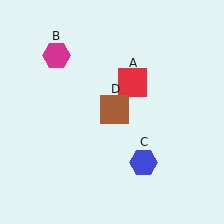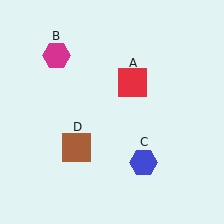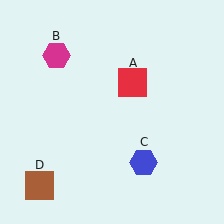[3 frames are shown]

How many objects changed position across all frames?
1 object changed position: brown square (object D).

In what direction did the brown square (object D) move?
The brown square (object D) moved down and to the left.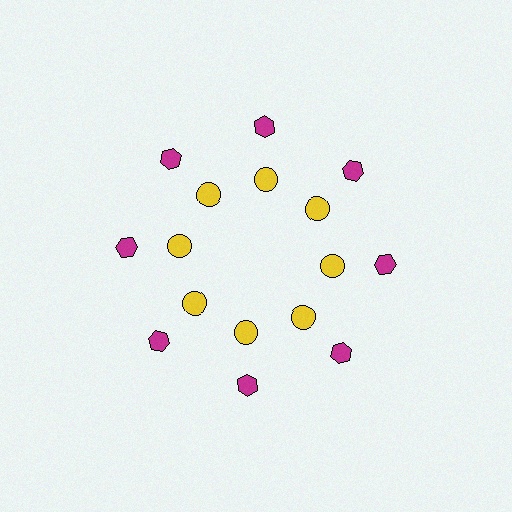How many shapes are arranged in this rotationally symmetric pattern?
There are 16 shapes, arranged in 8 groups of 2.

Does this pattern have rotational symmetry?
Yes, this pattern has 8-fold rotational symmetry. It looks the same after rotating 45 degrees around the center.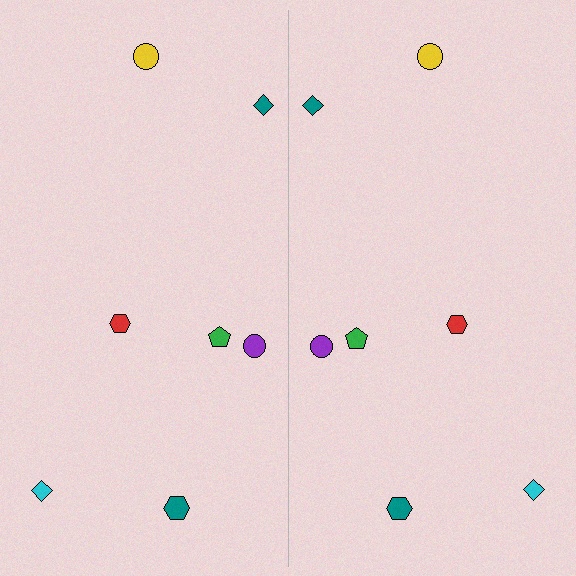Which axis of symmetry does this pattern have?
The pattern has a vertical axis of symmetry running through the center of the image.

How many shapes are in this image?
There are 14 shapes in this image.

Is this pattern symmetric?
Yes, this pattern has bilateral (reflection) symmetry.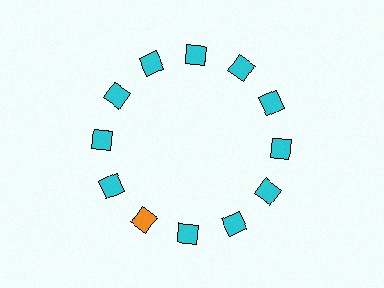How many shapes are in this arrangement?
There are 12 shapes arranged in a ring pattern.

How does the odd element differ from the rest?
It has a different color: orange instead of cyan.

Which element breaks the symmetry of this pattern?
The orange square at roughly the 7 o'clock position breaks the symmetry. All other shapes are cyan squares.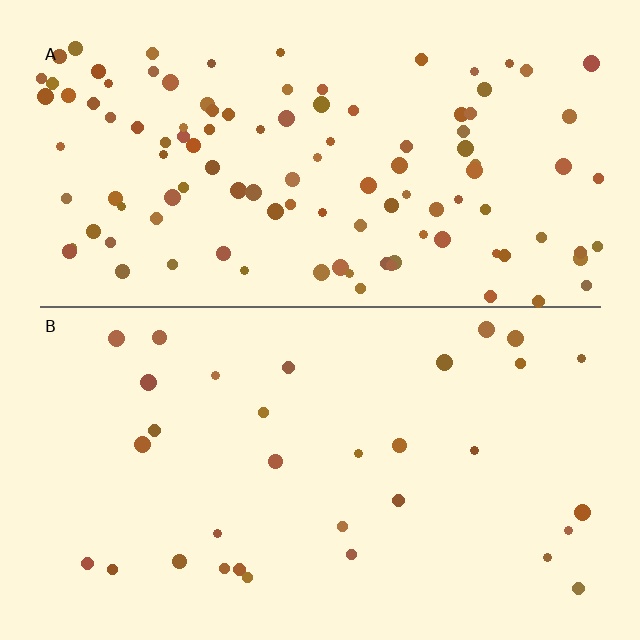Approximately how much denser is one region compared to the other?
Approximately 3.4× — region A over region B.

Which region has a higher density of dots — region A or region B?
A (the top).